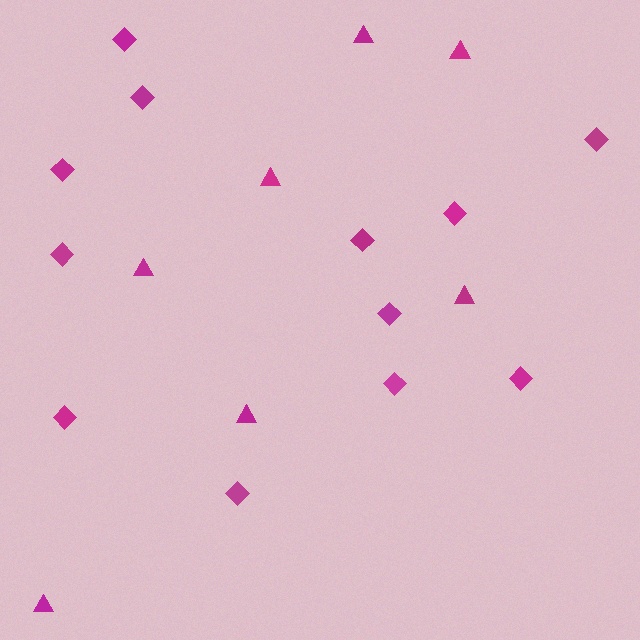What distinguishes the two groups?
There are 2 groups: one group of diamonds (12) and one group of triangles (7).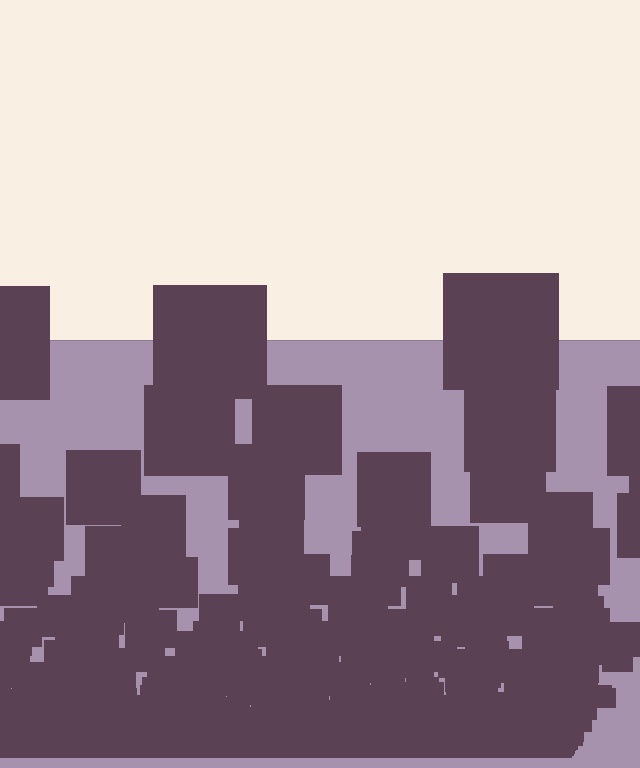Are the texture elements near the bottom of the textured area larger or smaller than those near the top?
Smaller. The gradient is inverted — elements near the bottom are smaller and denser.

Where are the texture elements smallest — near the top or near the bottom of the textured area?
Near the bottom.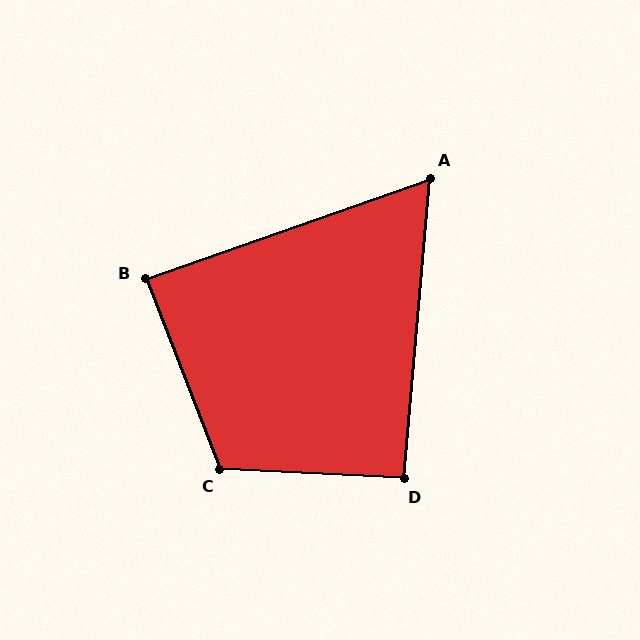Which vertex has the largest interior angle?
C, at approximately 114 degrees.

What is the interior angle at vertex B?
Approximately 88 degrees (approximately right).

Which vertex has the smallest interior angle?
A, at approximately 66 degrees.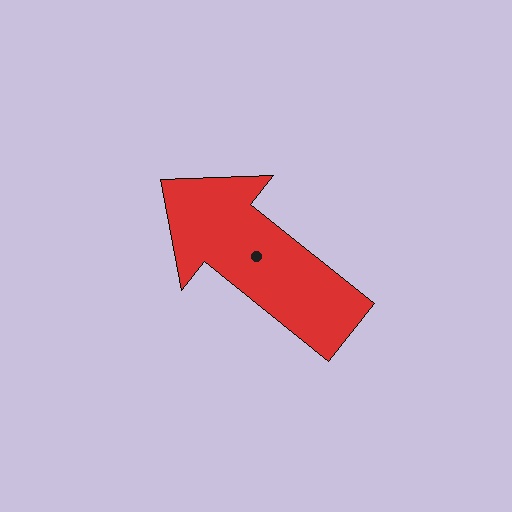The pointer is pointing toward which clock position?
Roughly 10 o'clock.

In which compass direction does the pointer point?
Northwest.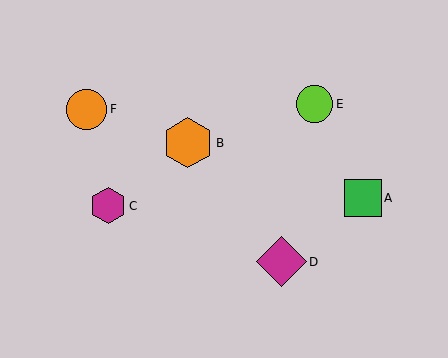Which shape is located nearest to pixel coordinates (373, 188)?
The green square (labeled A) at (363, 198) is nearest to that location.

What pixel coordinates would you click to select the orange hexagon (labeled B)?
Click at (188, 143) to select the orange hexagon B.